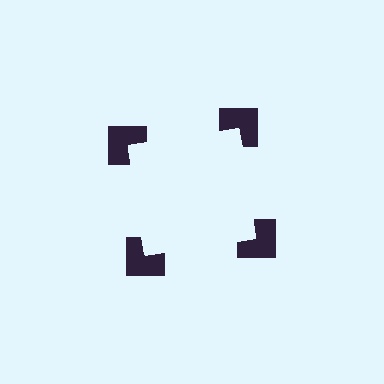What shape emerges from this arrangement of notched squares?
An illusory square — its edges are inferred from the aligned wedge cuts in the notched squares, not physically drawn.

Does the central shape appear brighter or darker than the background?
It typically appears slightly brighter than the background, even though no actual brightness change is drawn.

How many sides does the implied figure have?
4 sides.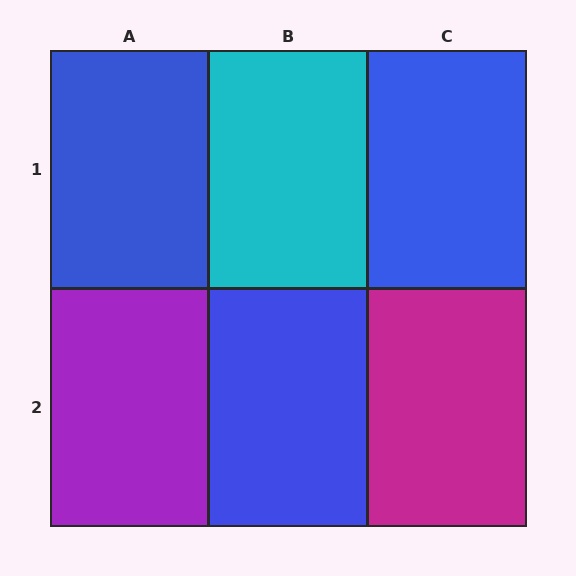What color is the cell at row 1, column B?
Cyan.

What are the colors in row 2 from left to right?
Purple, blue, magenta.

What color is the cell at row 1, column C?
Blue.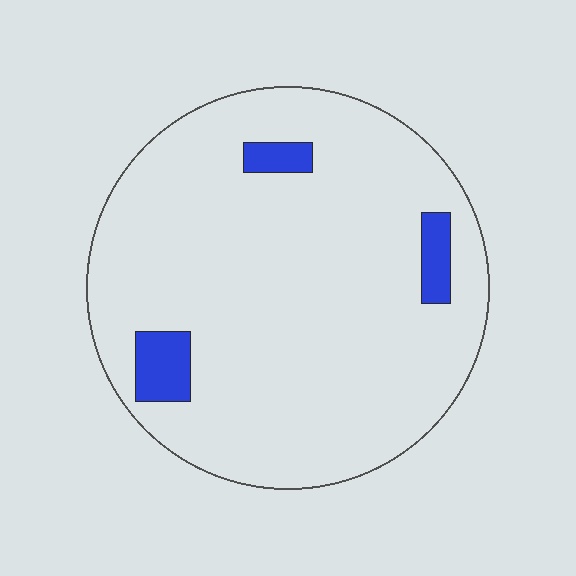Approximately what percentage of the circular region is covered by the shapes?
Approximately 5%.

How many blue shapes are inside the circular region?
3.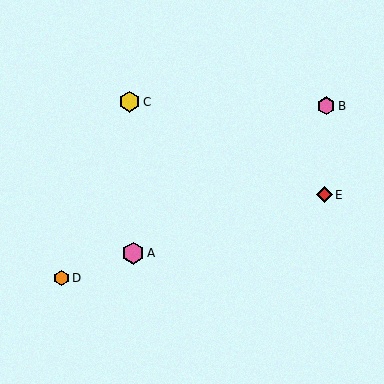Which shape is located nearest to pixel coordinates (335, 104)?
The pink hexagon (labeled B) at (326, 106) is nearest to that location.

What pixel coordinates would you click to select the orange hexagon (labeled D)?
Click at (61, 278) to select the orange hexagon D.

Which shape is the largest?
The pink hexagon (labeled A) is the largest.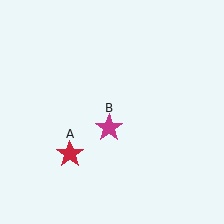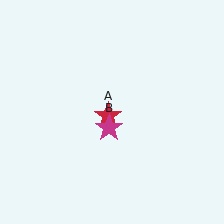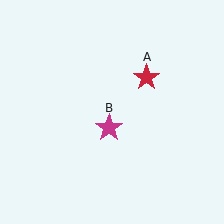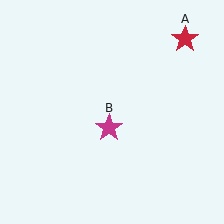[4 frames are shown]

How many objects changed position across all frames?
1 object changed position: red star (object A).